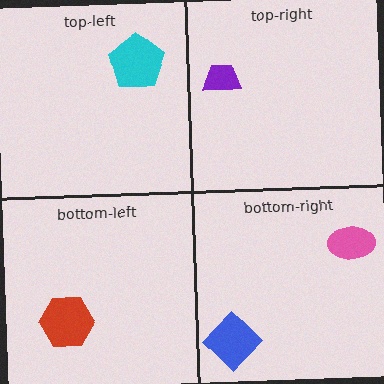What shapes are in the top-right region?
The purple trapezoid.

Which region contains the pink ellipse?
The bottom-right region.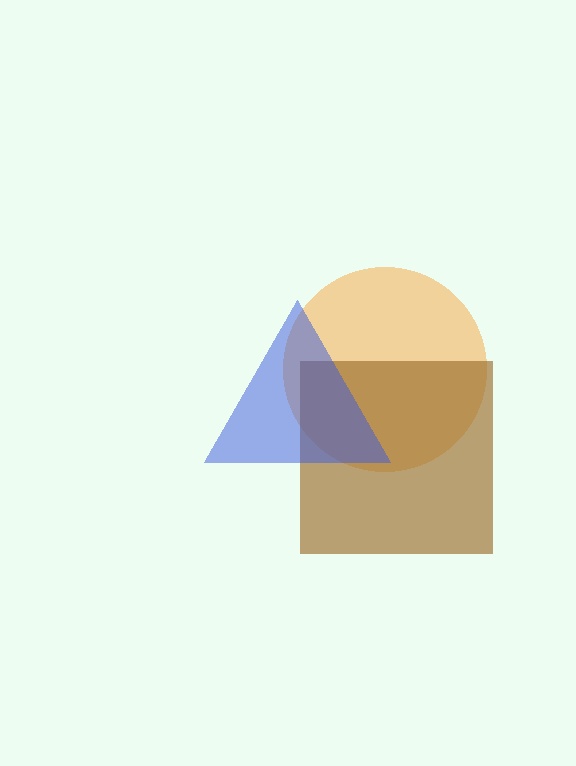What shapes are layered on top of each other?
The layered shapes are: an orange circle, a brown square, a blue triangle.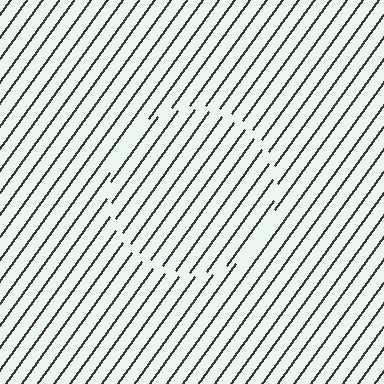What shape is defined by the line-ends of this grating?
An illusory circle. The interior of the shape contains the same grating, shifted by half a period — the contour is defined by the phase discontinuity where line-ends from the inner and outer gratings abut.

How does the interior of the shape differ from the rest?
The interior of the shape contains the same grating, shifted by half a period — the contour is defined by the phase discontinuity where line-ends from the inner and outer gratings abut.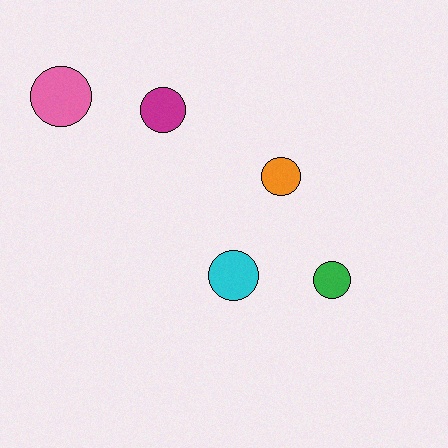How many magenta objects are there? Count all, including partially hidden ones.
There is 1 magenta object.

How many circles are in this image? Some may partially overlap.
There are 5 circles.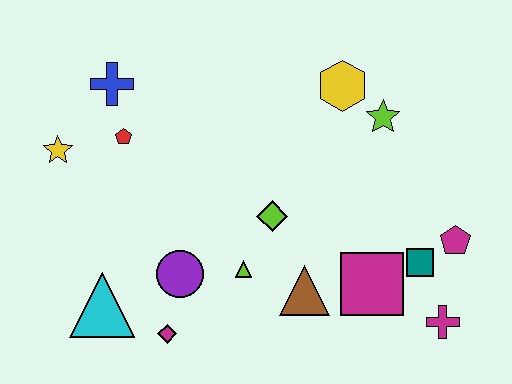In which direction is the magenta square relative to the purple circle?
The magenta square is to the right of the purple circle.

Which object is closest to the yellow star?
The red pentagon is closest to the yellow star.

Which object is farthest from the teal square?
The yellow star is farthest from the teal square.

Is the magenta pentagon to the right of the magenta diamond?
Yes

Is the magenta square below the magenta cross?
No